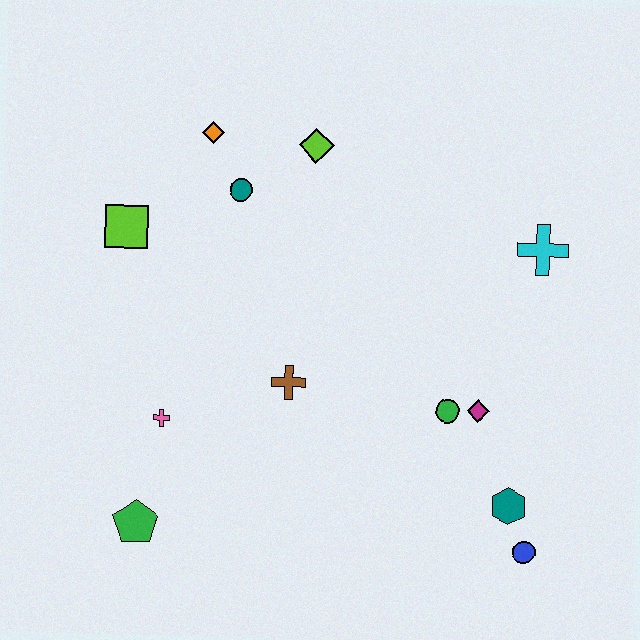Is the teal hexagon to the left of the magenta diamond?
No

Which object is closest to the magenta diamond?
The green circle is closest to the magenta diamond.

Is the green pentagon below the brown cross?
Yes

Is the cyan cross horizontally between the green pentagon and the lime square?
No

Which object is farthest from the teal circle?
The blue circle is farthest from the teal circle.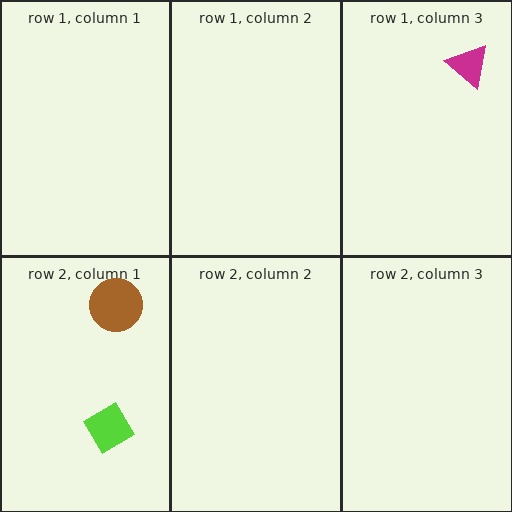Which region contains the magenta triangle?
The row 1, column 3 region.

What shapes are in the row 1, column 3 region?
The magenta triangle.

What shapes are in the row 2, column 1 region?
The brown circle, the lime diamond.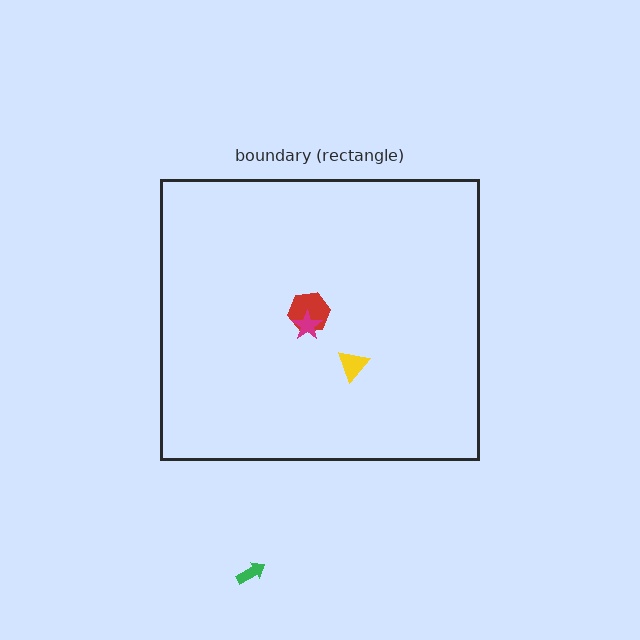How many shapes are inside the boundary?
3 inside, 1 outside.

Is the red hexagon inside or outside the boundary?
Inside.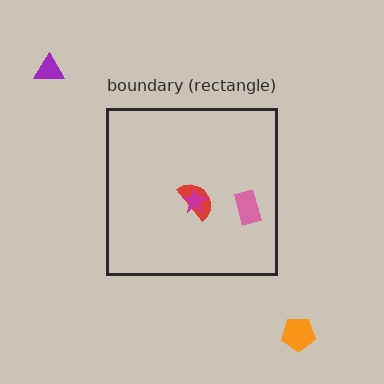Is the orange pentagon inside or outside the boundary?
Outside.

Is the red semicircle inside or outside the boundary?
Inside.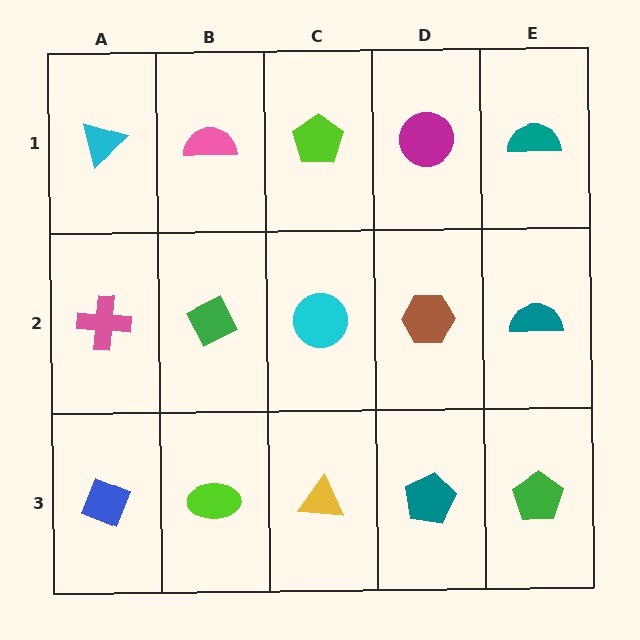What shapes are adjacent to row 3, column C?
A cyan circle (row 2, column C), a lime ellipse (row 3, column B), a teal pentagon (row 3, column D).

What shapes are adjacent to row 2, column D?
A magenta circle (row 1, column D), a teal pentagon (row 3, column D), a cyan circle (row 2, column C), a teal semicircle (row 2, column E).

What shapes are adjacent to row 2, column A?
A cyan triangle (row 1, column A), a blue diamond (row 3, column A), a green diamond (row 2, column B).